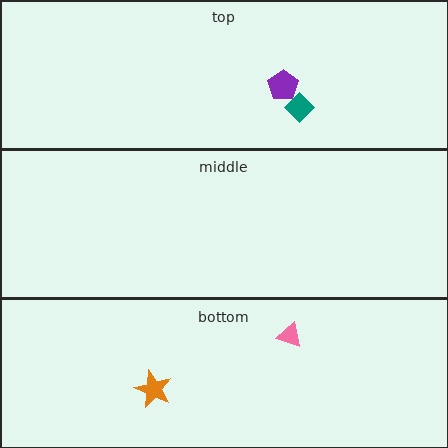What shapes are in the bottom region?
The pink triangle, the orange star.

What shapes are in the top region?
The teal diamond, the purple pentagon.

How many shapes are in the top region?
2.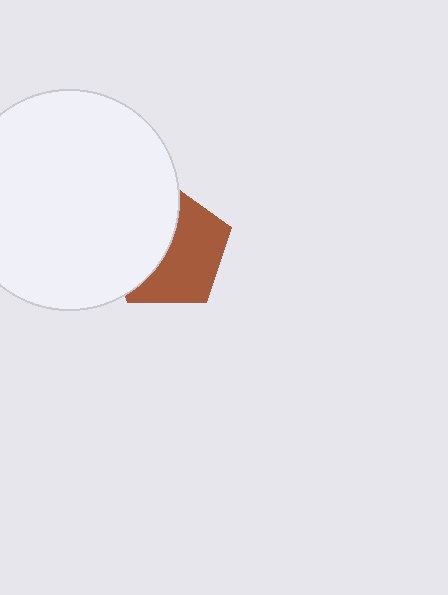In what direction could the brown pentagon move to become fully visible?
The brown pentagon could move right. That would shift it out from behind the white circle entirely.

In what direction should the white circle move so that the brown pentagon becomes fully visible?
The white circle should move left. That is the shortest direction to clear the overlap and leave the brown pentagon fully visible.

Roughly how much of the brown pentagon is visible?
About half of it is visible (roughly 54%).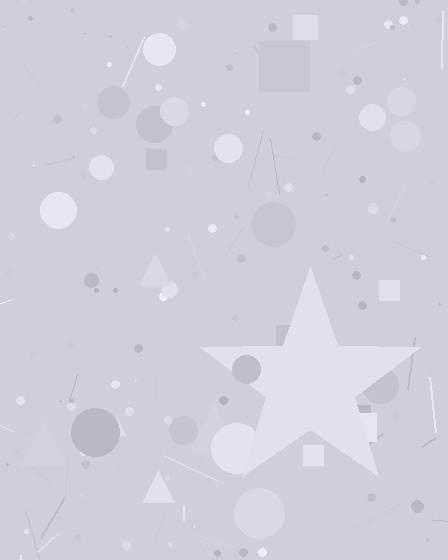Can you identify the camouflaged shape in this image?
The camouflaged shape is a star.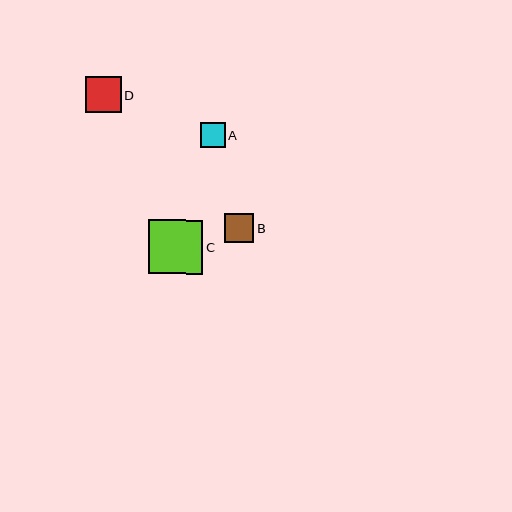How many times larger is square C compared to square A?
Square C is approximately 2.2 times the size of square A.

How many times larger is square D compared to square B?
Square D is approximately 1.2 times the size of square B.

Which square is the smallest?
Square A is the smallest with a size of approximately 25 pixels.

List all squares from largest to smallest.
From largest to smallest: C, D, B, A.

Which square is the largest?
Square C is the largest with a size of approximately 54 pixels.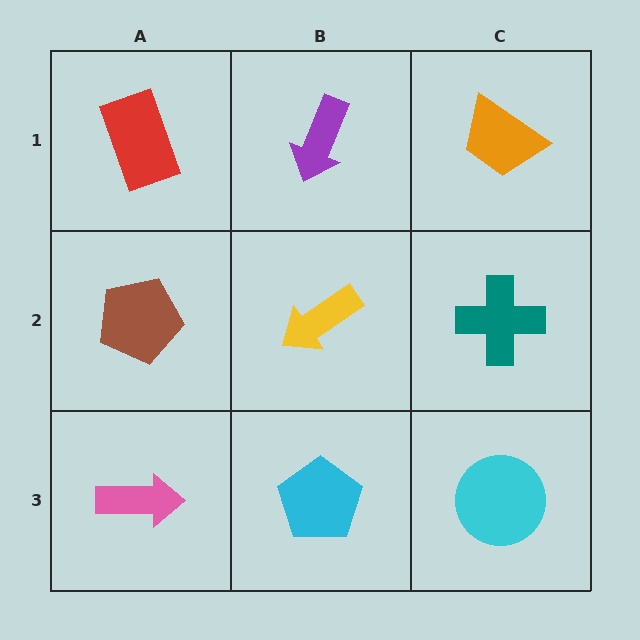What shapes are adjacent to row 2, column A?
A red rectangle (row 1, column A), a pink arrow (row 3, column A), a yellow arrow (row 2, column B).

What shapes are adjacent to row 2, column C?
An orange trapezoid (row 1, column C), a cyan circle (row 3, column C), a yellow arrow (row 2, column B).